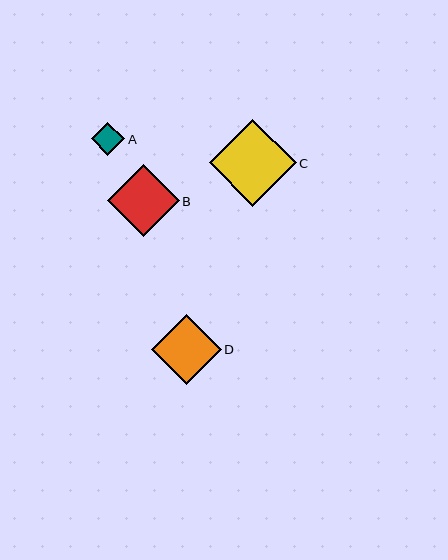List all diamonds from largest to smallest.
From largest to smallest: C, B, D, A.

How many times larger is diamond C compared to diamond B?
Diamond C is approximately 1.2 times the size of diamond B.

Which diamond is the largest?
Diamond C is the largest with a size of approximately 87 pixels.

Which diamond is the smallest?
Diamond A is the smallest with a size of approximately 33 pixels.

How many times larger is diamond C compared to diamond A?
Diamond C is approximately 2.6 times the size of diamond A.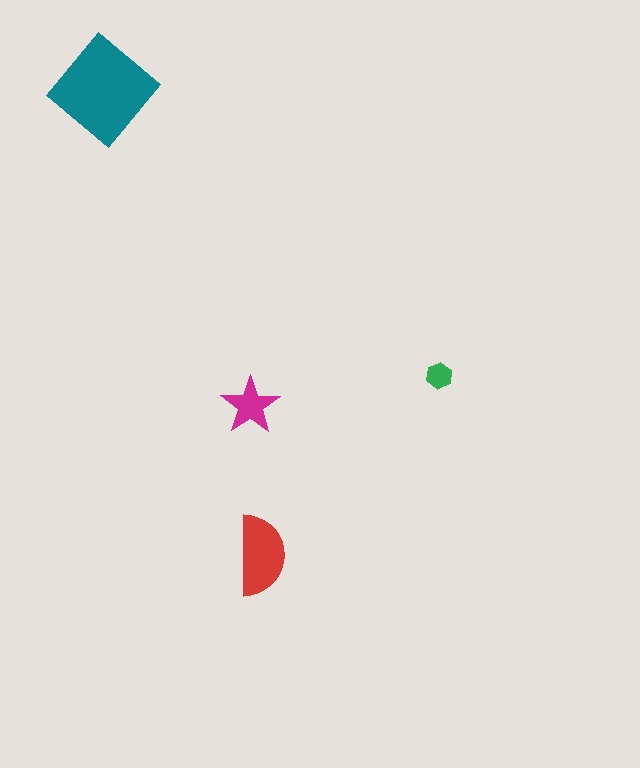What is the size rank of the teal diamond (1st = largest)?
1st.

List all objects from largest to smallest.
The teal diamond, the red semicircle, the magenta star, the green hexagon.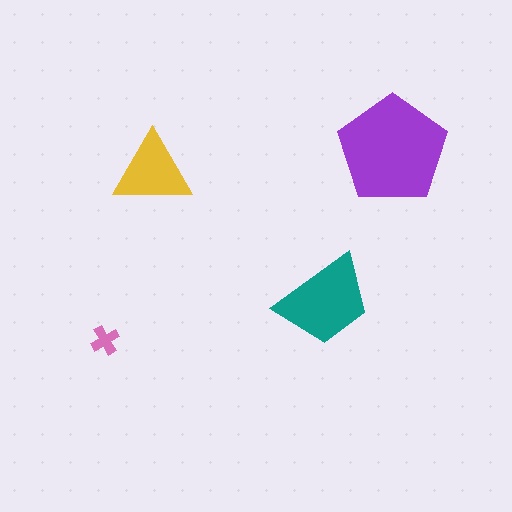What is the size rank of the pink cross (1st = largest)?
4th.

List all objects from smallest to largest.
The pink cross, the yellow triangle, the teal trapezoid, the purple pentagon.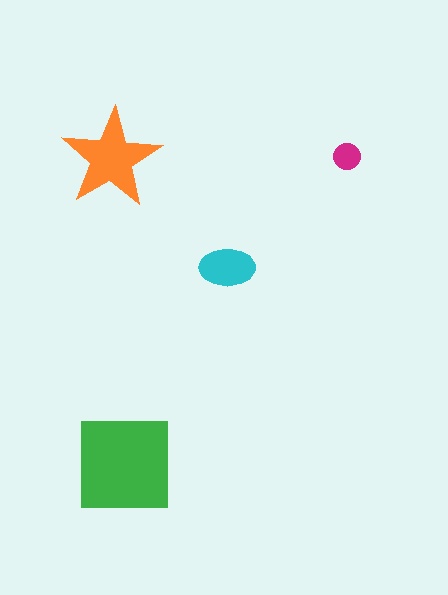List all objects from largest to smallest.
The green square, the orange star, the cyan ellipse, the magenta circle.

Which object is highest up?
The magenta circle is topmost.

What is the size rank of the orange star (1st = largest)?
2nd.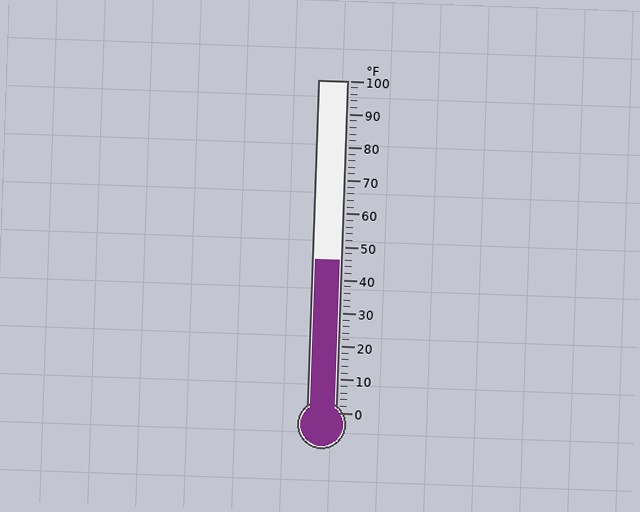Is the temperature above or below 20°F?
The temperature is above 20°F.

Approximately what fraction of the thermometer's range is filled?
The thermometer is filled to approximately 45% of its range.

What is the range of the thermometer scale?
The thermometer scale ranges from 0°F to 100°F.